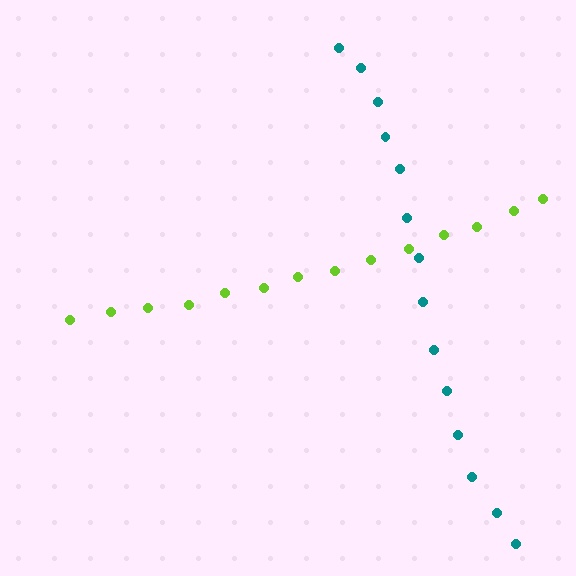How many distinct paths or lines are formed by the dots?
There are 2 distinct paths.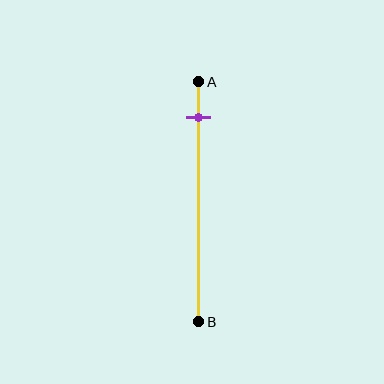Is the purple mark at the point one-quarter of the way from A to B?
No, the mark is at about 15% from A, not at the 25% one-quarter point.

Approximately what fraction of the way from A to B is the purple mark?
The purple mark is approximately 15% of the way from A to B.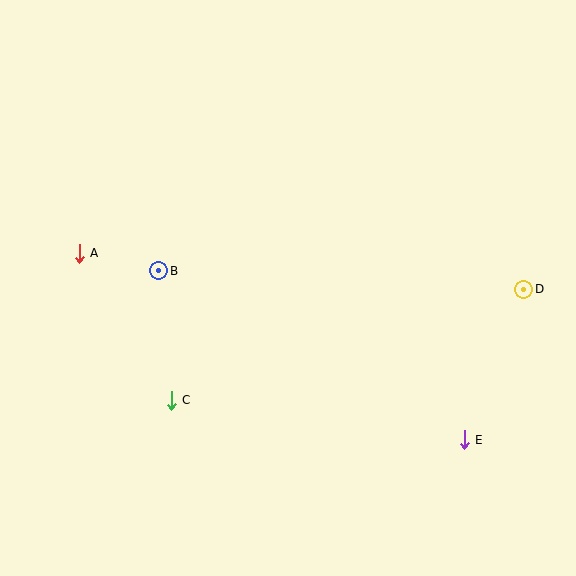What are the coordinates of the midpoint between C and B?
The midpoint between C and B is at (165, 336).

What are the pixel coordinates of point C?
Point C is at (171, 400).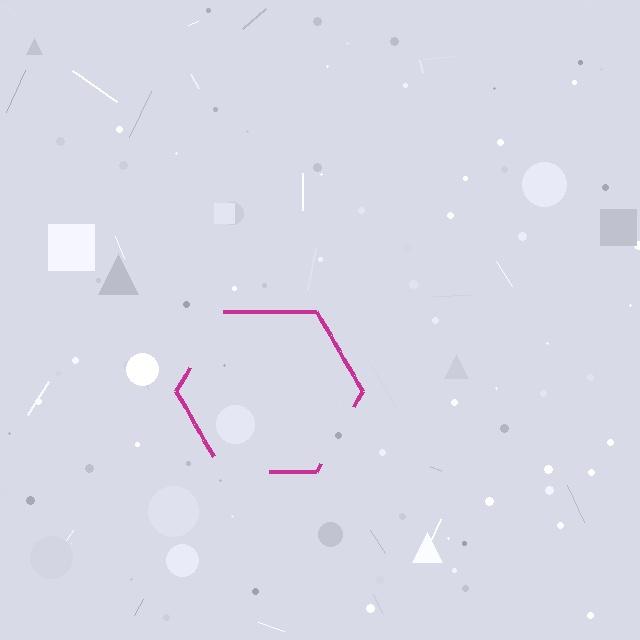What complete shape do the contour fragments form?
The contour fragments form a hexagon.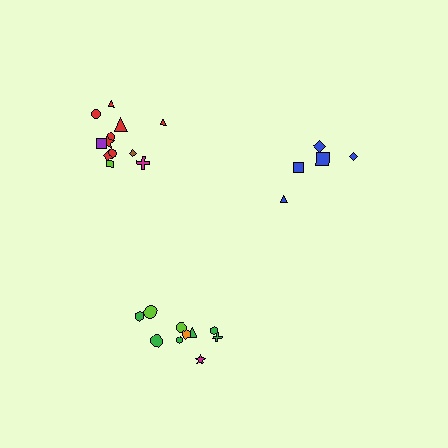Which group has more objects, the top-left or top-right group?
The top-left group.